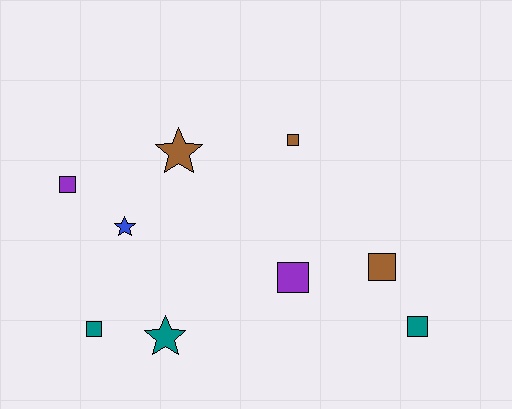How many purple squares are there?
There are 2 purple squares.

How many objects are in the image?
There are 9 objects.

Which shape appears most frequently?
Square, with 6 objects.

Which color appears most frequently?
Teal, with 3 objects.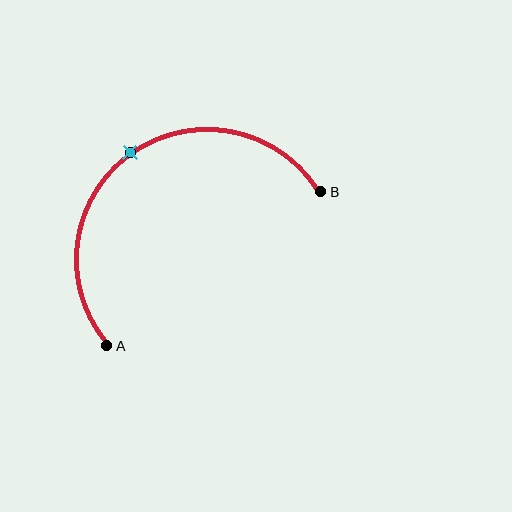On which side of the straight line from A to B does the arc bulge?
The arc bulges above and to the left of the straight line connecting A and B.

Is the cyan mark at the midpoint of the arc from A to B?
Yes. The cyan mark lies on the arc at equal arc-length from both A and B — it is the arc midpoint.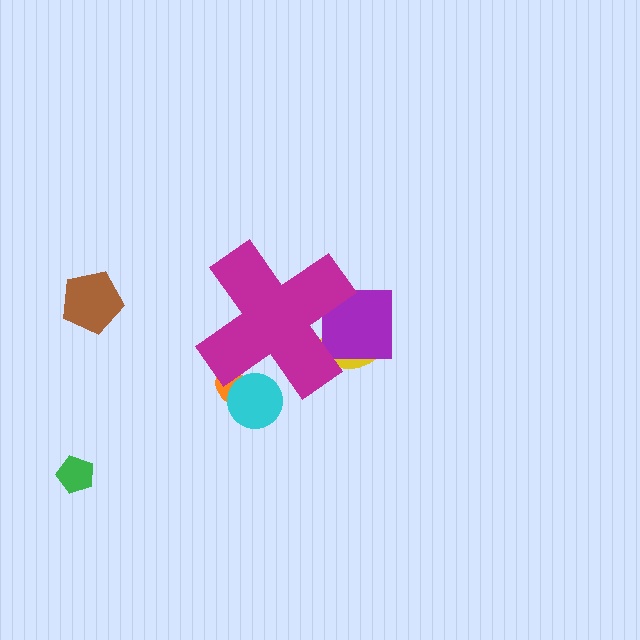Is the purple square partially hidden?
Yes, the purple square is partially hidden behind the magenta cross.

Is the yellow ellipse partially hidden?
Yes, the yellow ellipse is partially hidden behind the magenta cross.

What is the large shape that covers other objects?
A magenta cross.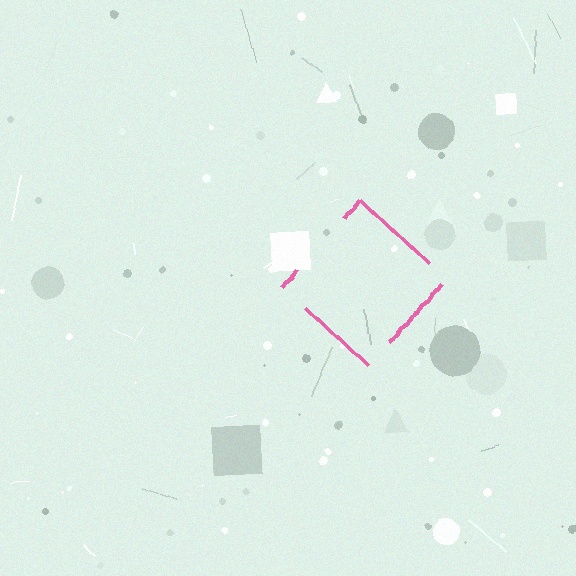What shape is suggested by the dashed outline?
The dashed outline suggests a diamond.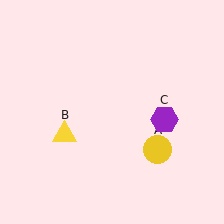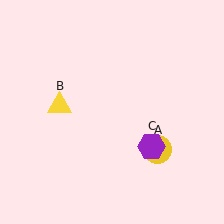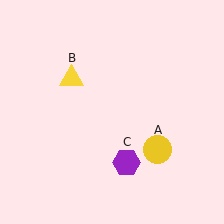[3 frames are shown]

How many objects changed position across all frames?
2 objects changed position: yellow triangle (object B), purple hexagon (object C).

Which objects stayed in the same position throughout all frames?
Yellow circle (object A) remained stationary.